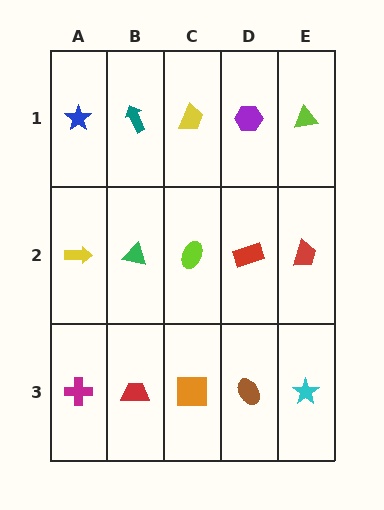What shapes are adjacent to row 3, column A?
A yellow arrow (row 2, column A), a red trapezoid (row 3, column B).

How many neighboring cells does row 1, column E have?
2.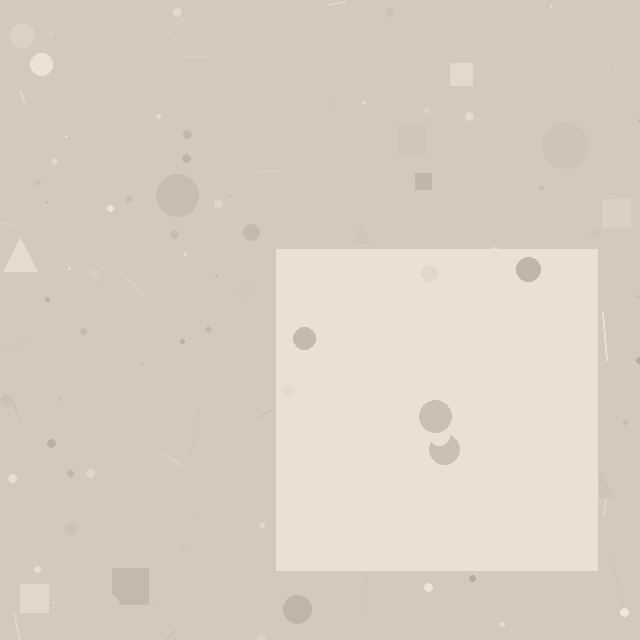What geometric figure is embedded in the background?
A square is embedded in the background.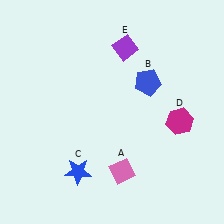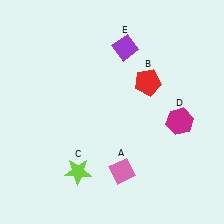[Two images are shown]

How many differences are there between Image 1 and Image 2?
There are 2 differences between the two images.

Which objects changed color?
B changed from blue to red. C changed from blue to lime.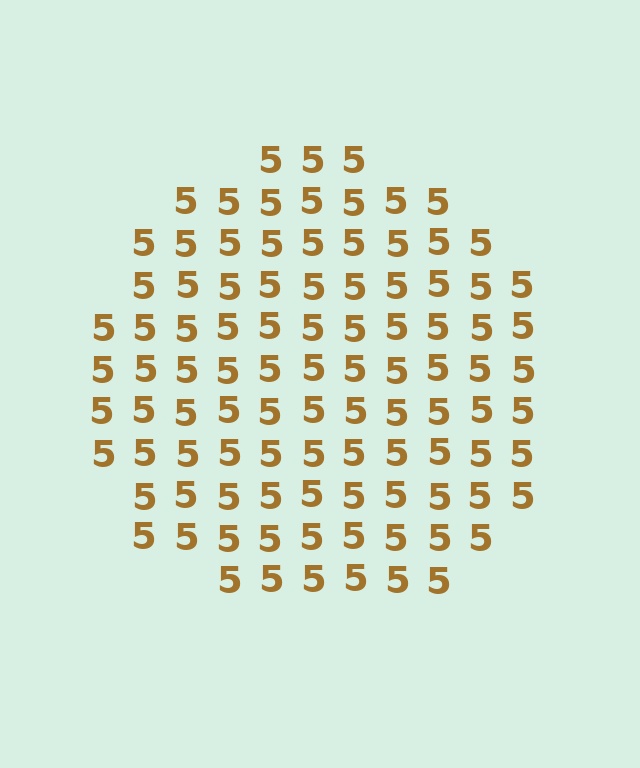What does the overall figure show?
The overall figure shows a circle.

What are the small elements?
The small elements are digit 5's.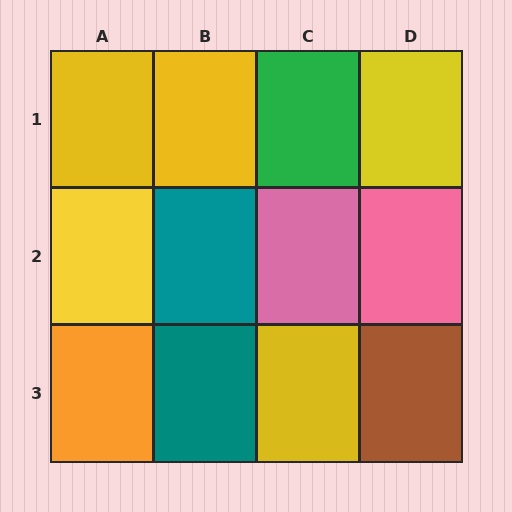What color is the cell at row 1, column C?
Green.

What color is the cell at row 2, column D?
Pink.